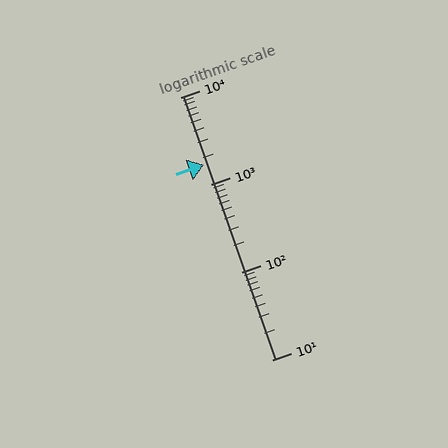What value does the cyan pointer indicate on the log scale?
The pointer indicates approximately 1700.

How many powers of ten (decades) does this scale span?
The scale spans 3 decades, from 10 to 10000.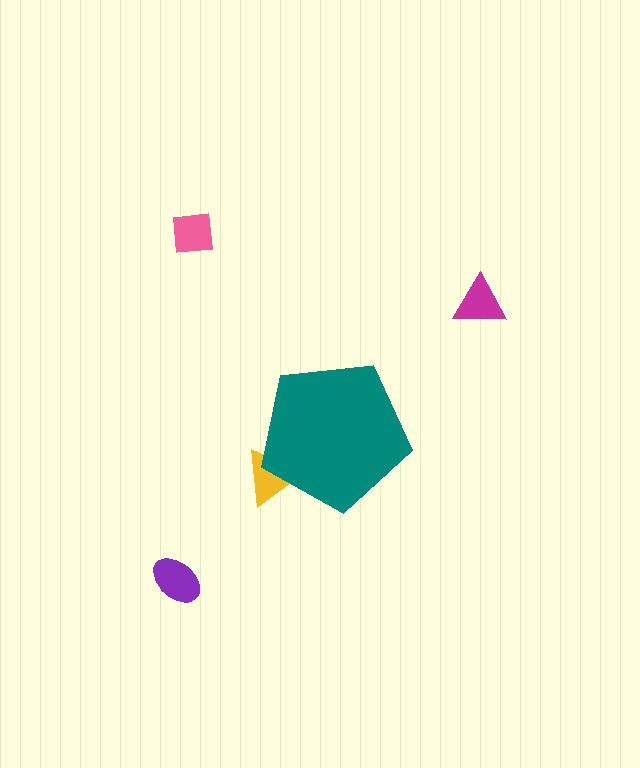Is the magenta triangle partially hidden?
No, the magenta triangle is fully visible.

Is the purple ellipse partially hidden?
No, the purple ellipse is fully visible.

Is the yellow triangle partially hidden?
Yes, the yellow triangle is partially hidden behind the teal pentagon.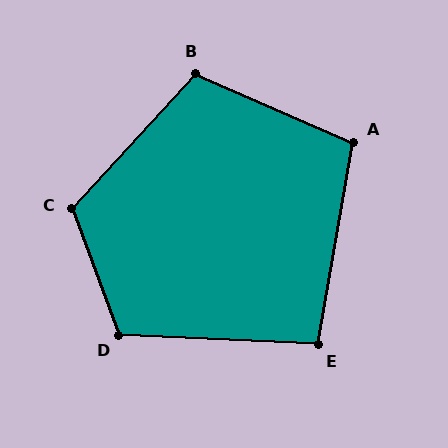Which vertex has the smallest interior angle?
E, at approximately 97 degrees.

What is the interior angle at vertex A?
Approximately 104 degrees (obtuse).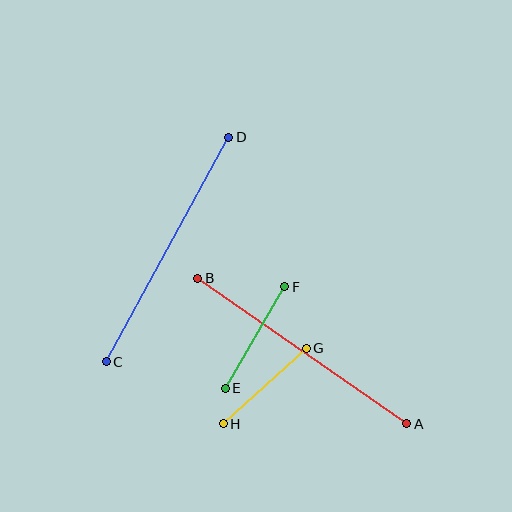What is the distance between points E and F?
The distance is approximately 118 pixels.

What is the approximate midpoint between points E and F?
The midpoint is at approximately (255, 338) pixels.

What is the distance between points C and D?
The distance is approximately 256 pixels.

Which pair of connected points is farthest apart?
Points C and D are farthest apart.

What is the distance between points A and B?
The distance is approximately 255 pixels.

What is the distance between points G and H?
The distance is approximately 112 pixels.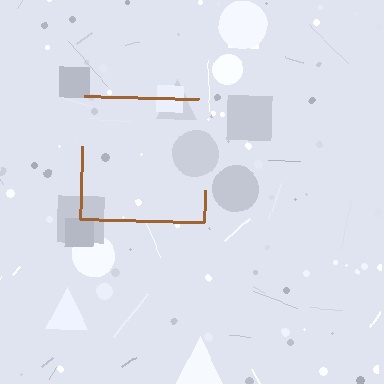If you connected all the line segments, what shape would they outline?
They would outline a square.